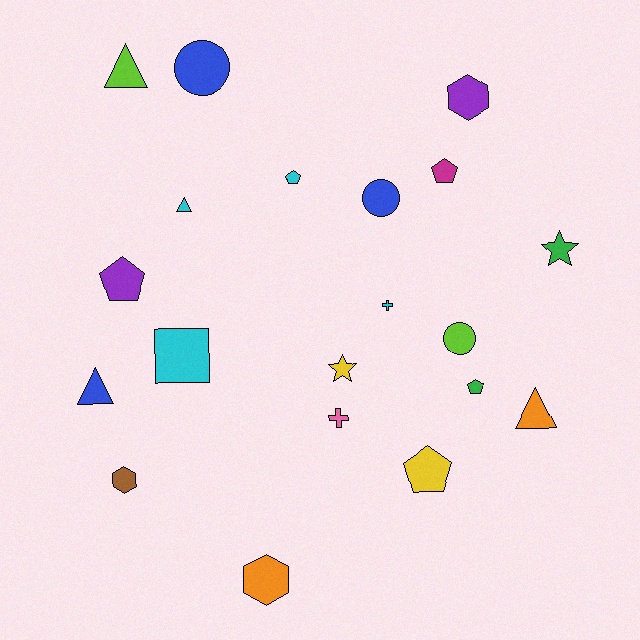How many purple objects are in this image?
There are 2 purple objects.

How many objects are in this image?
There are 20 objects.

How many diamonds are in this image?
There are no diamonds.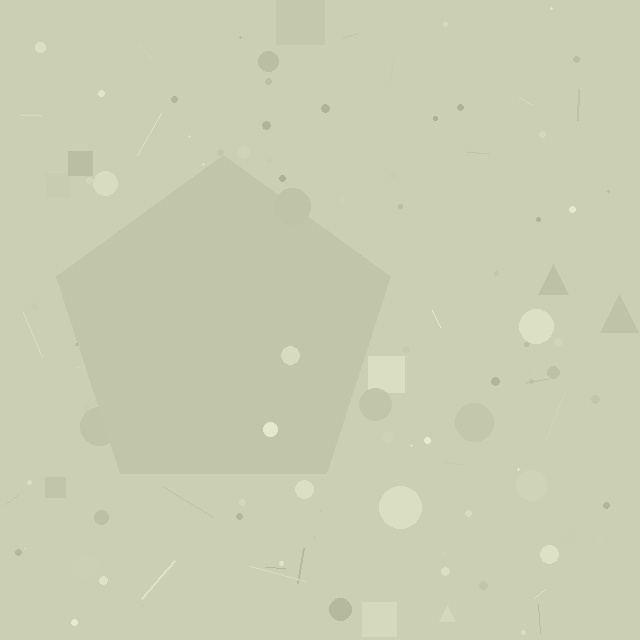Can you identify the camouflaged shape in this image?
The camouflaged shape is a pentagon.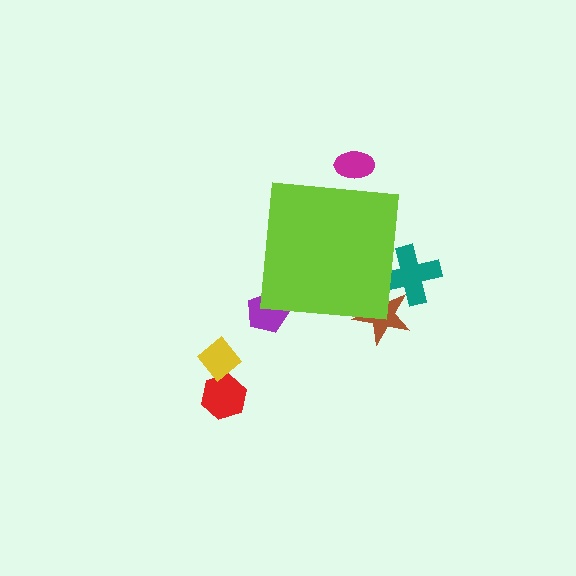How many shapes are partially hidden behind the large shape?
4 shapes are partially hidden.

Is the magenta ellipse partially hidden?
Yes, the magenta ellipse is partially hidden behind the lime square.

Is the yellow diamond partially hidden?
No, the yellow diamond is fully visible.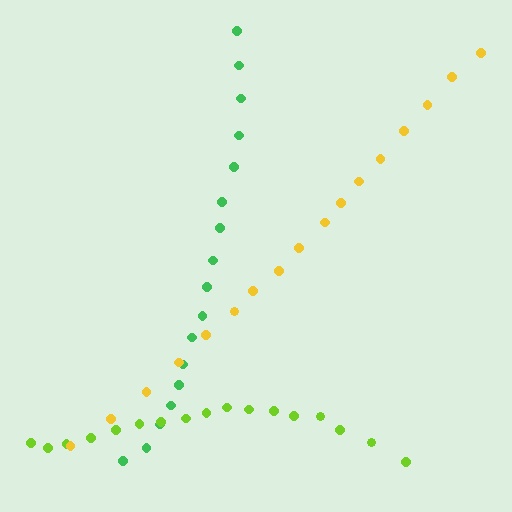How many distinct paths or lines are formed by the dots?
There are 3 distinct paths.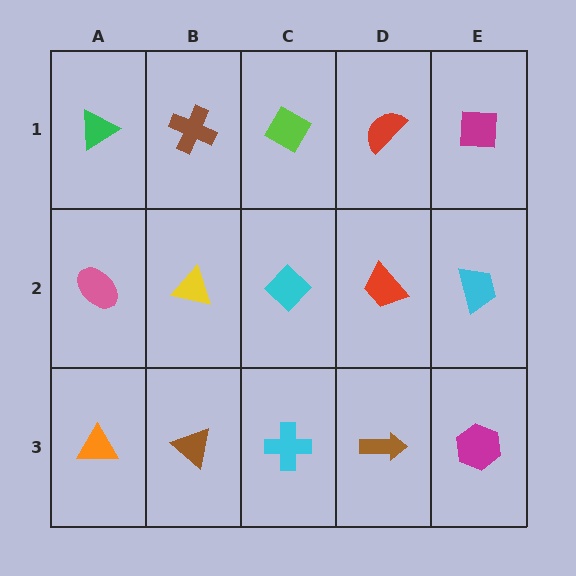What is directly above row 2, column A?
A green triangle.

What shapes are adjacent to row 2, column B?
A brown cross (row 1, column B), a brown triangle (row 3, column B), a pink ellipse (row 2, column A), a cyan diamond (row 2, column C).